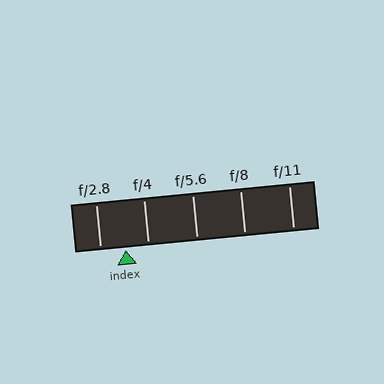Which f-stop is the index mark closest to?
The index mark is closest to f/4.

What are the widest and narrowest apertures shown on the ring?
The widest aperture shown is f/2.8 and the narrowest is f/11.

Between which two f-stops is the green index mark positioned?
The index mark is between f/2.8 and f/4.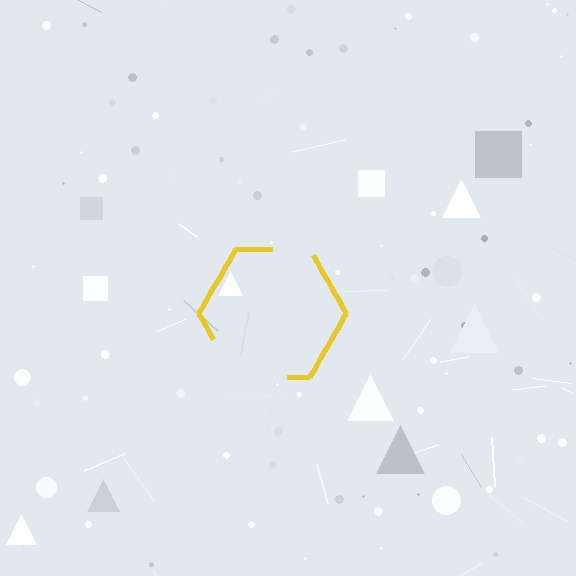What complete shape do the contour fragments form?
The contour fragments form a hexagon.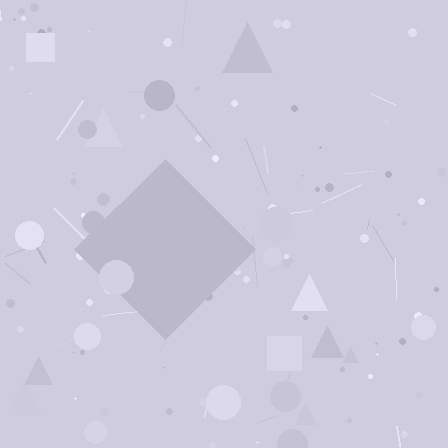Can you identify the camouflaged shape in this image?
The camouflaged shape is a diamond.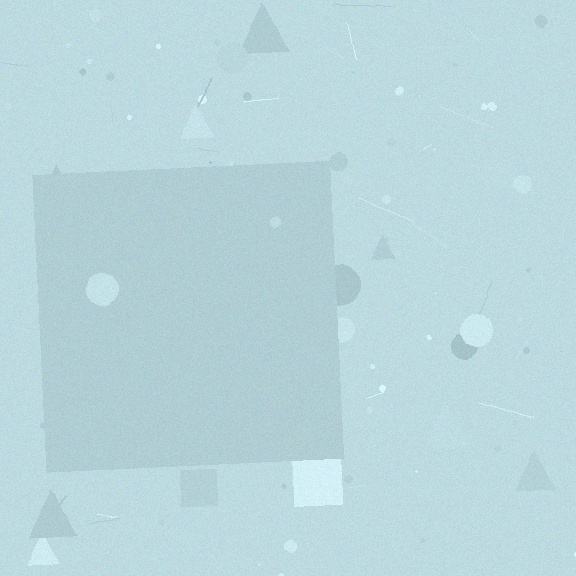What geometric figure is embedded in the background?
A square is embedded in the background.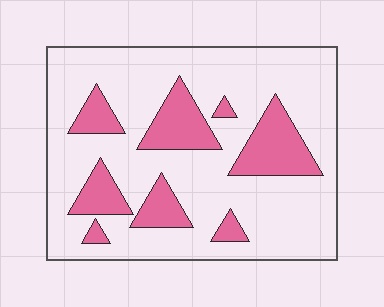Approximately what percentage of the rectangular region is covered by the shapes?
Approximately 25%.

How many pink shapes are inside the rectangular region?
8.